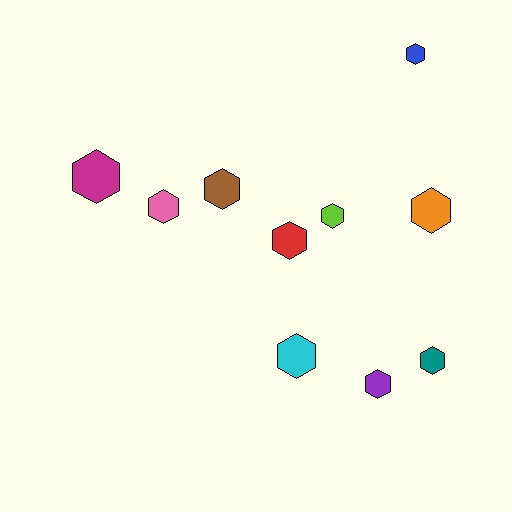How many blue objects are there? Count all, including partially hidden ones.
There is 1 blue object.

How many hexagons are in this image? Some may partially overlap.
There are 10 hexagons.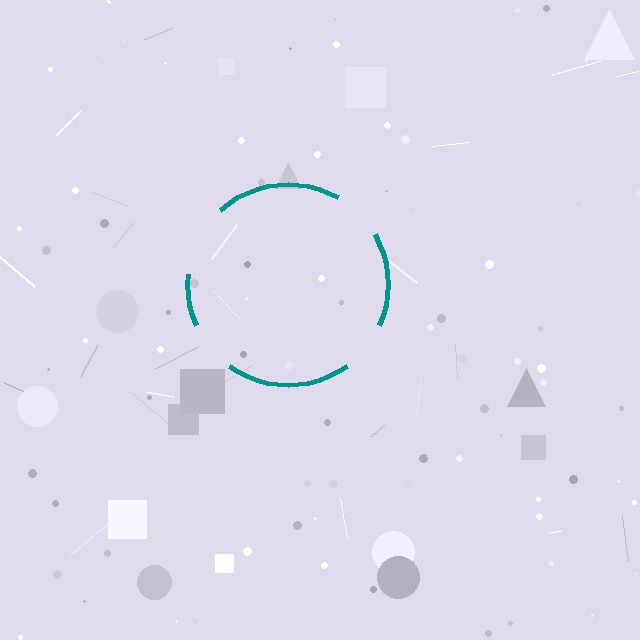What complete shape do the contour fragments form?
The contour fragments form a circle.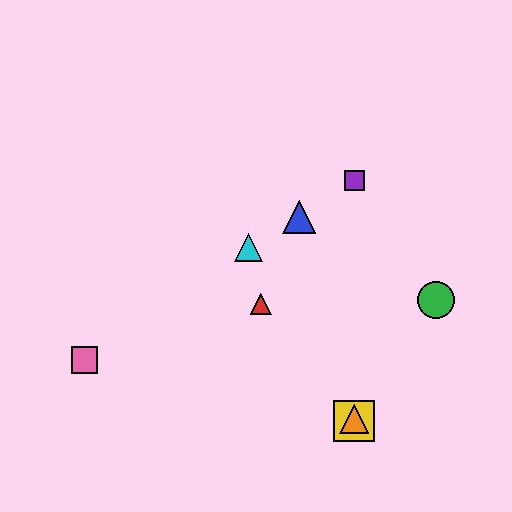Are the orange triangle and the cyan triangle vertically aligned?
No, the orange triangle is at x≈354 and the cyan triangle is at x≈249.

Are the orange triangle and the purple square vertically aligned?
Yes, both are at x≈354.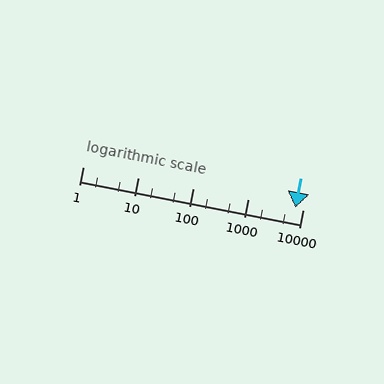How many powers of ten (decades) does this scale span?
The scale spans 4 decades, from 1 to 10000.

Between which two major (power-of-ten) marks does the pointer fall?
The pointer is between 1000 and 10000.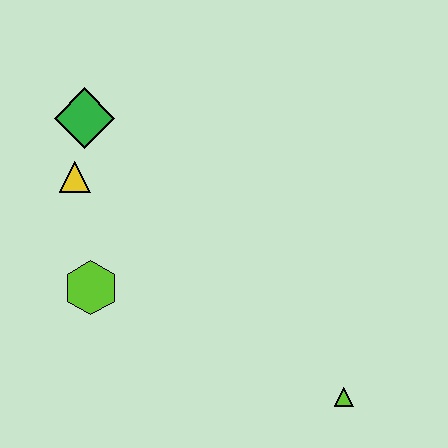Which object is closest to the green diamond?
The yellow triangle is closest to the green diamond.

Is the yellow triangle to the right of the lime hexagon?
No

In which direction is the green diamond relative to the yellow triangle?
The green diamond is above the yellow triangle.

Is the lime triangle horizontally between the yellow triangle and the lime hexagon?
No